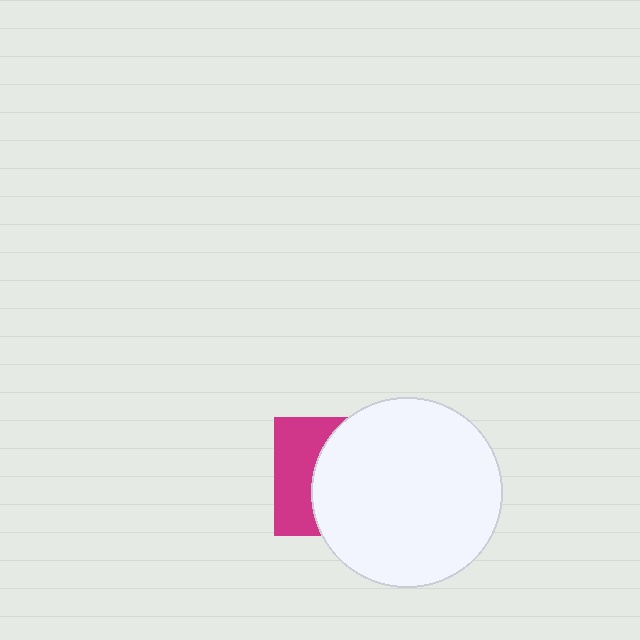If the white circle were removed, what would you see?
You would see the complete magenta square.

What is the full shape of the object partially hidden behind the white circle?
The partially hidden object is a magenta square.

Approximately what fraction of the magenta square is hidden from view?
Roughly 62% of the magenta square is hidden behind the white circle.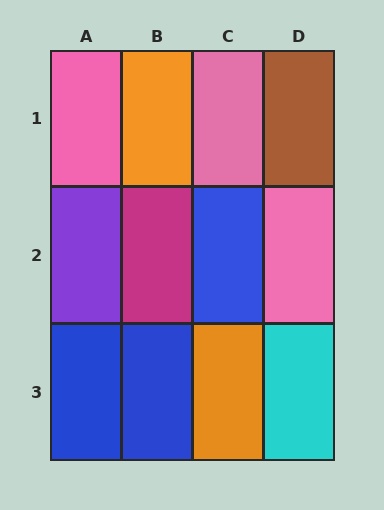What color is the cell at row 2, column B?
Magenta.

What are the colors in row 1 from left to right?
Pink, orange, pink, brown.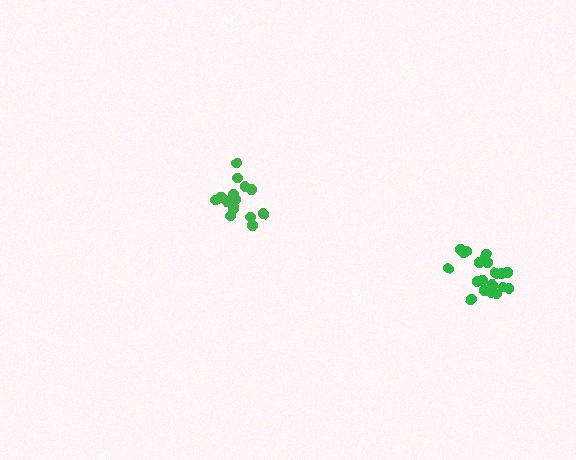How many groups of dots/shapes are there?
There are 2 groups.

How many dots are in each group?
Group 1: 15 dots, Group 2: 19 dots (34 total).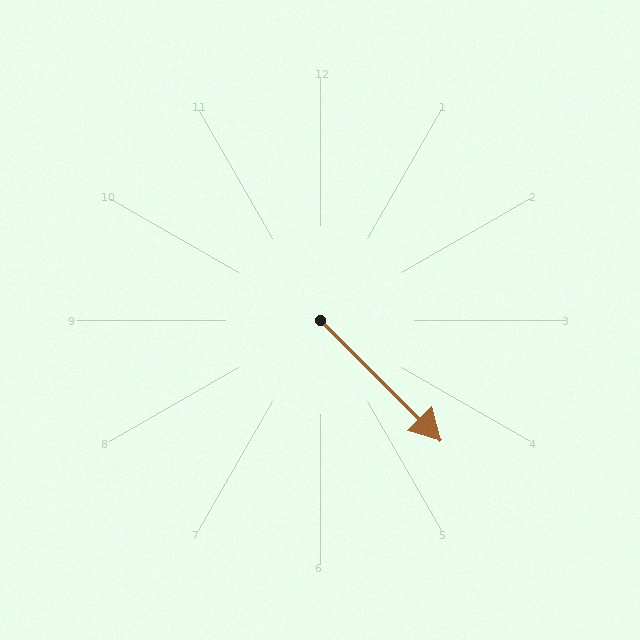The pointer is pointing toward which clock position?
Roughly 4 o'clock.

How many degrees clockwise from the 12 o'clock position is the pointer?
Approximately 135 degrees.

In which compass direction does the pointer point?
Southeast.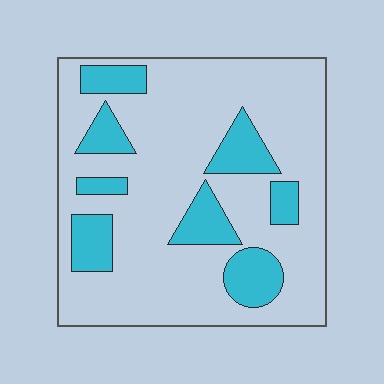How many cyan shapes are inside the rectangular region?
8.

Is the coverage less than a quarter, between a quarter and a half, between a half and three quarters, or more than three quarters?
Less than a quarter.